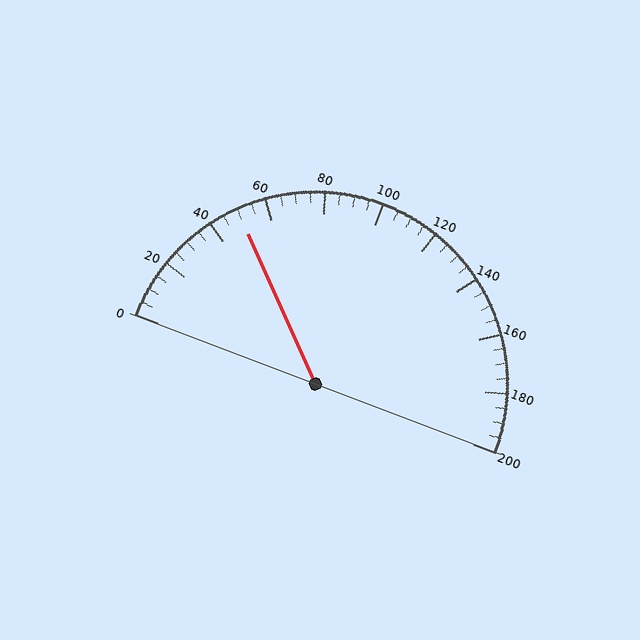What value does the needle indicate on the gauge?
The needle indicates approximately 50.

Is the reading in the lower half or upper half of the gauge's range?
The reading is in the lower half of the range (0 to 200).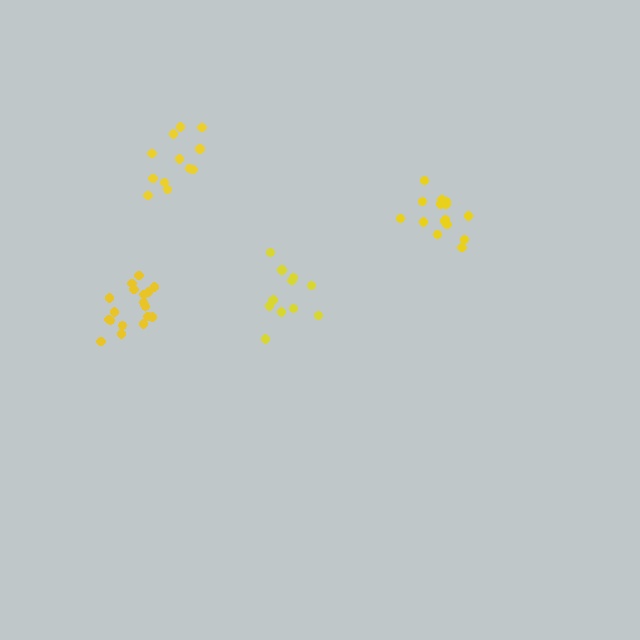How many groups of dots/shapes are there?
There are 4 groups.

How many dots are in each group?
Group 1: 15 dots, Group 2: 12 dots, Group 3: 18 dots, Group 4: 12 dots (57 total).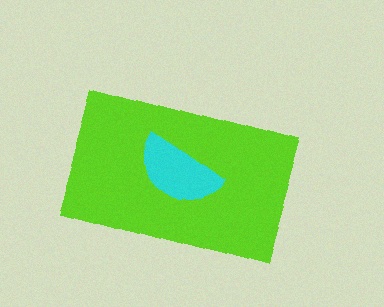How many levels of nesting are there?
2.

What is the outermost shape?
The lime rectangle.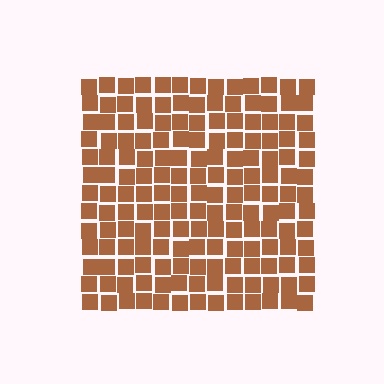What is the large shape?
The large shape is a square.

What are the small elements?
The small elements are squares.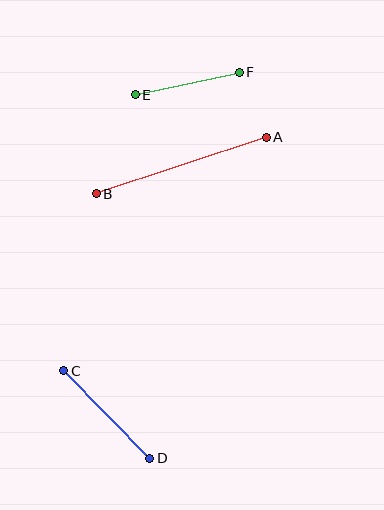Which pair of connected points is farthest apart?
Points A and B are farthest apart.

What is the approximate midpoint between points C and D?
The midpoint is at approximately (107, 415) pixels.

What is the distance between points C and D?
The distance is approximately 123 pixels.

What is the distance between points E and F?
The distance is approximately 107 pixels.